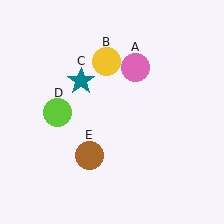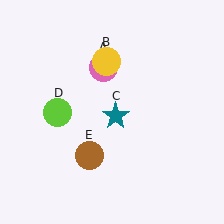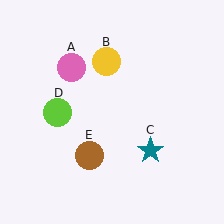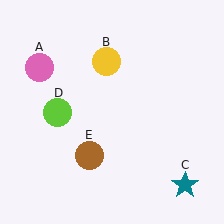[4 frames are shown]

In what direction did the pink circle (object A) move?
The pink circle (object A) moved left.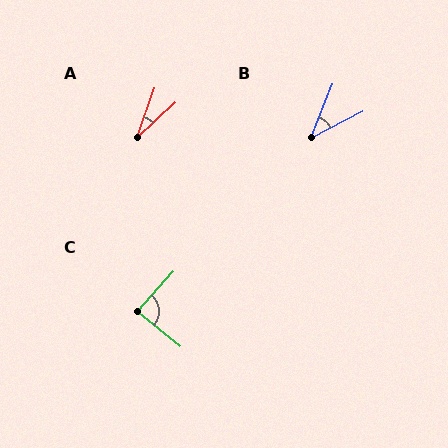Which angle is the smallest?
A, at approximately 29 degrees.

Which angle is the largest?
C, at approximately 88 degrees.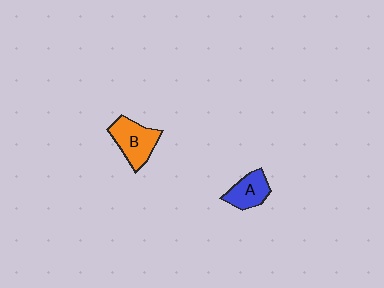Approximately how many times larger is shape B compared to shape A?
Approximately 1.4 times.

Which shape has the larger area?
Shape B (orange).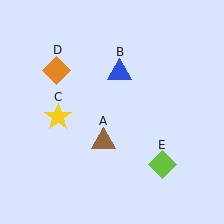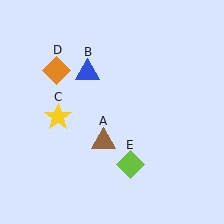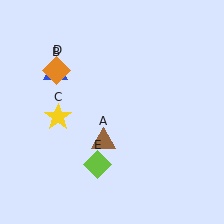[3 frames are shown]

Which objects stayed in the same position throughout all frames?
Brown triangle (object A) and yellow star (object C) and orange diamond (object D) remained stationary.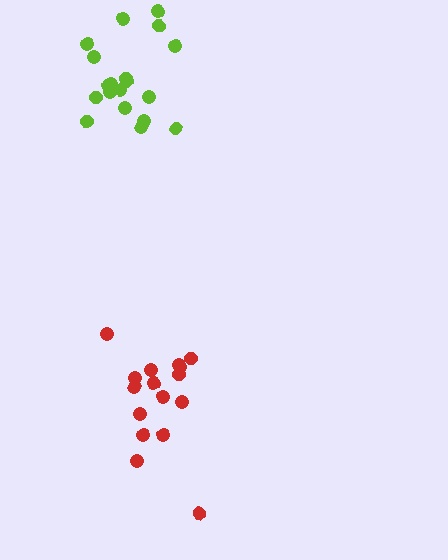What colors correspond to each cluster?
The clusters are colored: lime, red.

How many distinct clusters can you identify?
There are 2 distinct clusters.